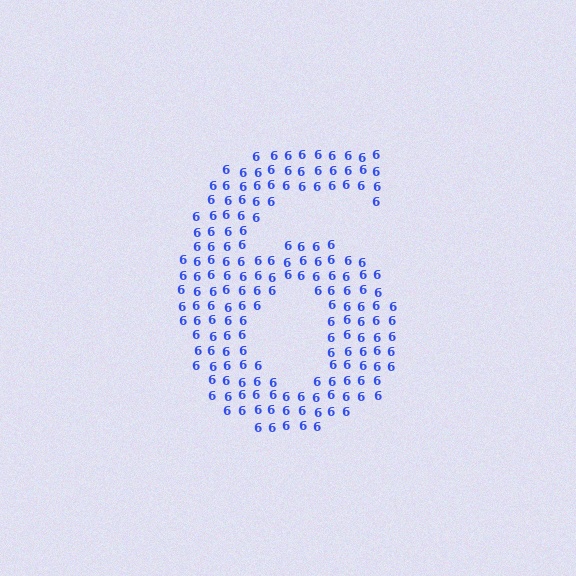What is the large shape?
The large shape is the digit 6.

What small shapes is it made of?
It is made of small digit 6's.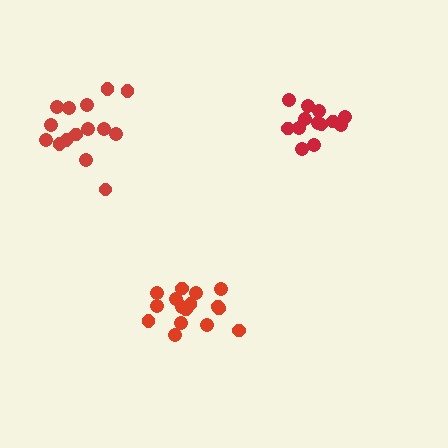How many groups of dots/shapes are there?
There are 3 groups.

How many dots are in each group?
Group 1: 13 dots, Group 2: 16 dots, Group 3: 15 dots (44 total).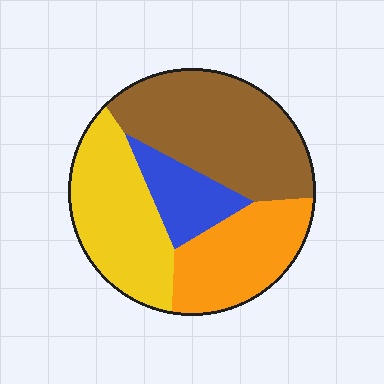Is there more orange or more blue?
Orange.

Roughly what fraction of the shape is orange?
Orange takes up about one quarter (1/4) of the shape.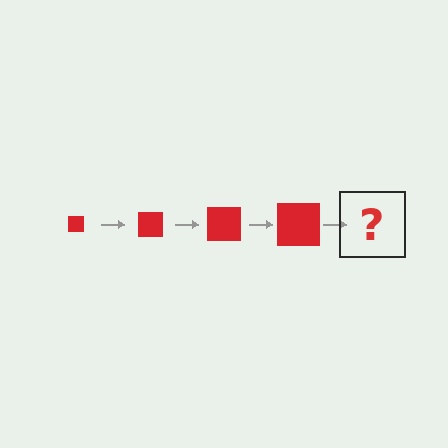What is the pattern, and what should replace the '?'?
The pattern is that the square gets progressively larger each step. The '?' should be a red square, larger than the previous one.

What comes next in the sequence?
The next element should be a red square, larger than the previous one.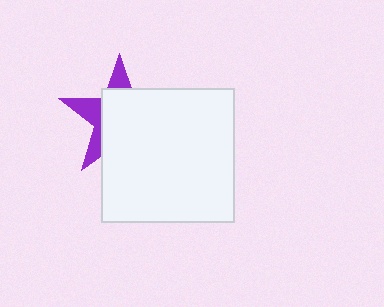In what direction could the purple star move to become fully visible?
The purple star could move toward the upper-left. That would shift it out from behind the white square entirely.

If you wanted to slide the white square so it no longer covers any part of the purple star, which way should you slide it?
Slide it toward the lower-right — that is the most direct way to separate the two shapes.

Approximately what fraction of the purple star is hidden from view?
Roughly 67% of the purple star is hidden behind the white square.